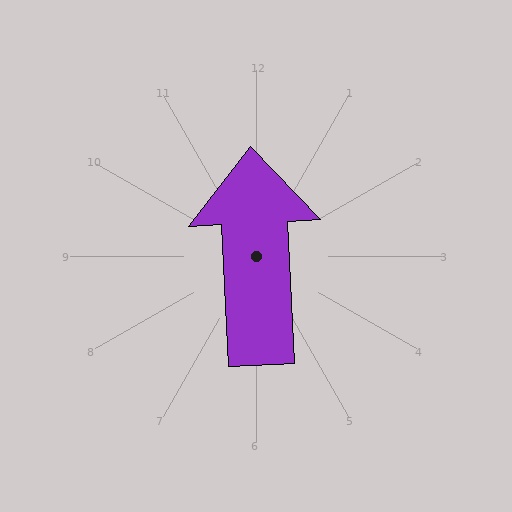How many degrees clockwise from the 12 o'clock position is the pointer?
Approximately 357 degrees.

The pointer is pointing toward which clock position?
Roughly 12 o'clock.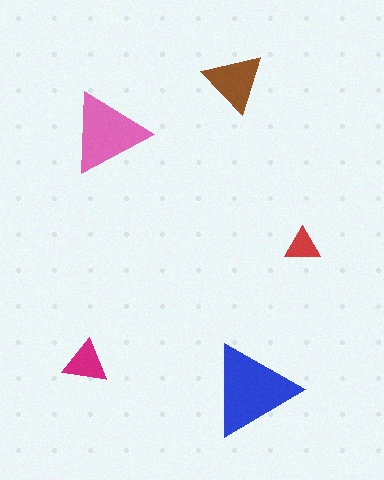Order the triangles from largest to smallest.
the blue one, the pink one, the brown one, the magenta one, the red one.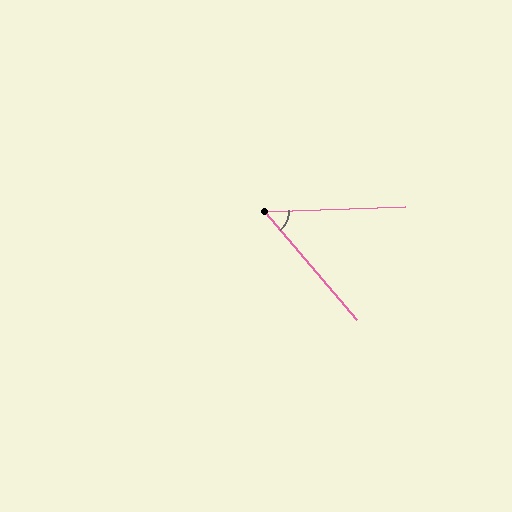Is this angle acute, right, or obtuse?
It is acute.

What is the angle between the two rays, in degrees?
Approximately 52 degrees.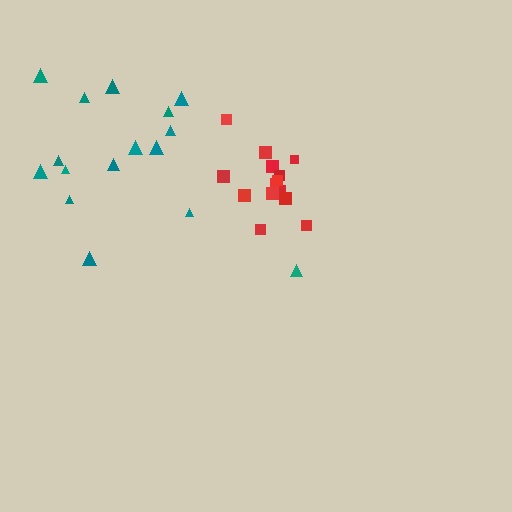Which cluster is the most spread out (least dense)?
Teal.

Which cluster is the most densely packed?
Red.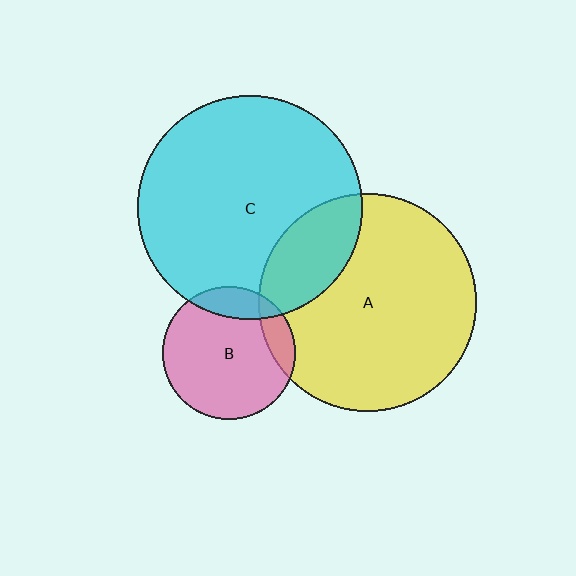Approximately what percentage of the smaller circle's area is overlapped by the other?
Approximately 20%.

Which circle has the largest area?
Circle C (cyan).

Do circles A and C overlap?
Yes.